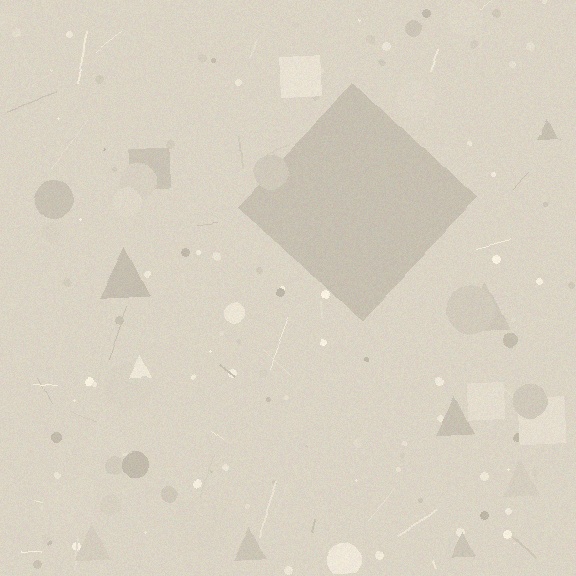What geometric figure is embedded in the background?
A diamond is embedded in the background.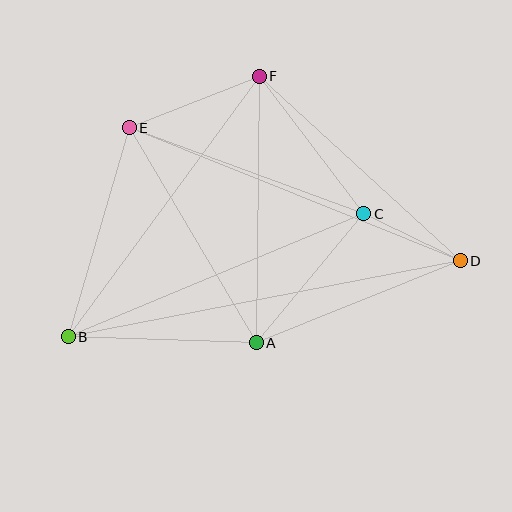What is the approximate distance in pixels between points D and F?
The distance between D and F is approximately 273 pixels.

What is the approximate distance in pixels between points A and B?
The distance between A and B is approximately 188 pixels.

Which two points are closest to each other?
Points C and D are closest to each other.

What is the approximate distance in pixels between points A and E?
The distance between A and E is approximately 250 pixels.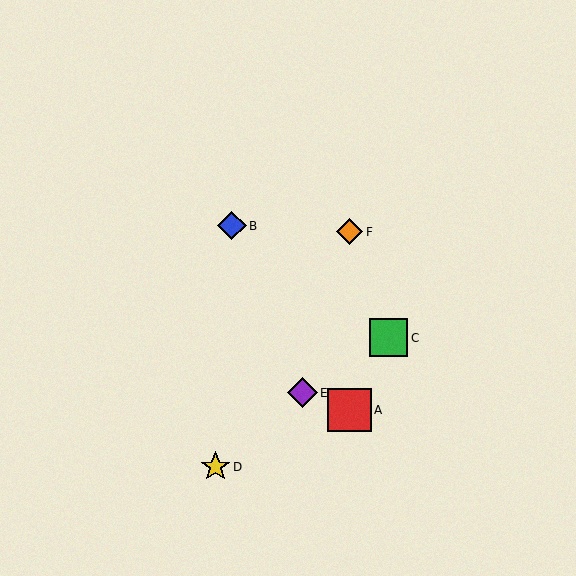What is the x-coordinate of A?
Object A is at x≈350.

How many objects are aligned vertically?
2 objects (A, F) are aligned vertically.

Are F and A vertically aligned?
Yes, both are at x≈350.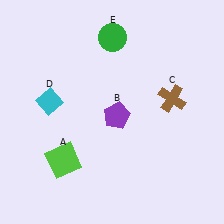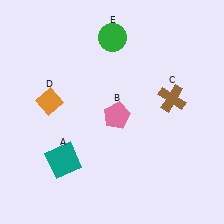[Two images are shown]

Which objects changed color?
A changed from lime to teal. B changed from purple to pink. D changed from cyan to orange.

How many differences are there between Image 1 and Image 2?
There are 3 differences between the two images.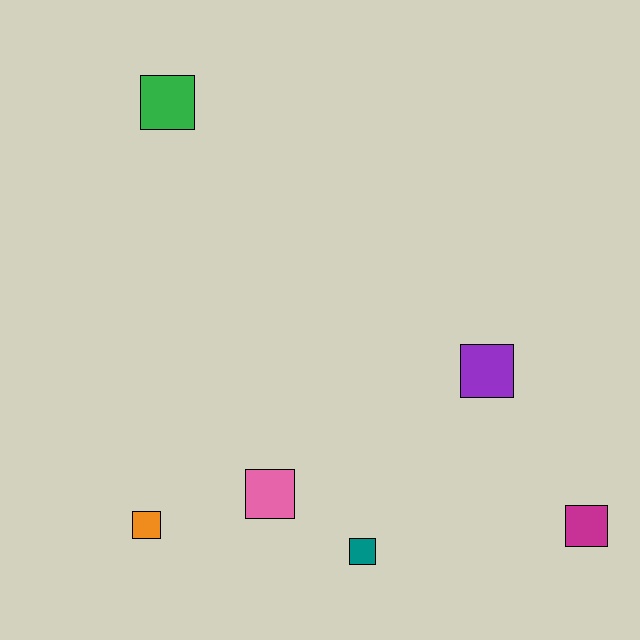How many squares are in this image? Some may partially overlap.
There are 6 squares.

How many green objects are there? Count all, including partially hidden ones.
There is 1 green object.